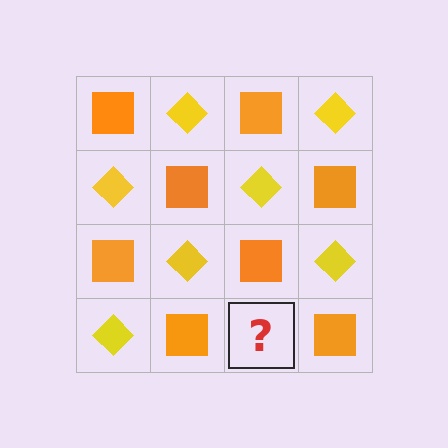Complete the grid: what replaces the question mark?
The question mark should be replaced with a yellow diamond.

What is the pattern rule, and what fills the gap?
The rule is that it alternates orange square and yellow diamond in a checkerboard pattern. The gap should be filled with a yellow diamond.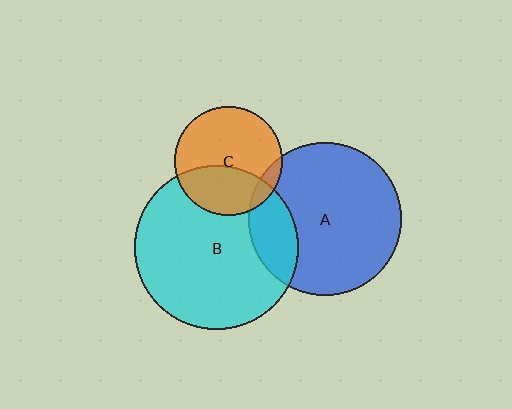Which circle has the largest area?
Circle B (cyan).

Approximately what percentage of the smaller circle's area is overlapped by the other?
Approximately 20%.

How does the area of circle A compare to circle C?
Approximately 2.0 times.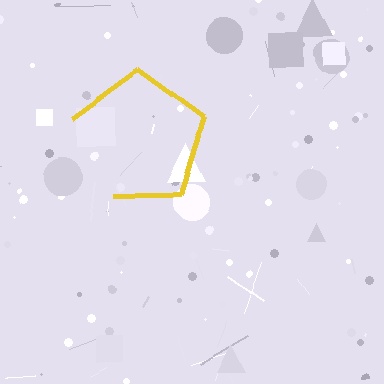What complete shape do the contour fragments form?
The contour fragments form a pentagon.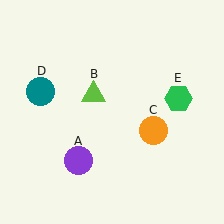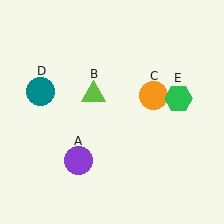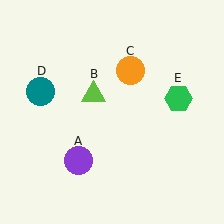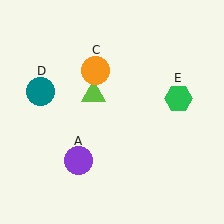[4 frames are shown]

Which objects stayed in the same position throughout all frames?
Purple circle (object A) and lime triangle (object B) and teal circle (object D) and green hexagon (object E) remained stationary.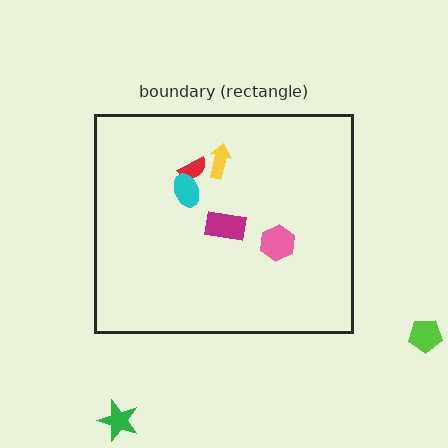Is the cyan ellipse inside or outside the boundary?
Inside.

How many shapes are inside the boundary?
5 inside, 2 outside.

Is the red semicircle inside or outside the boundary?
Inside.